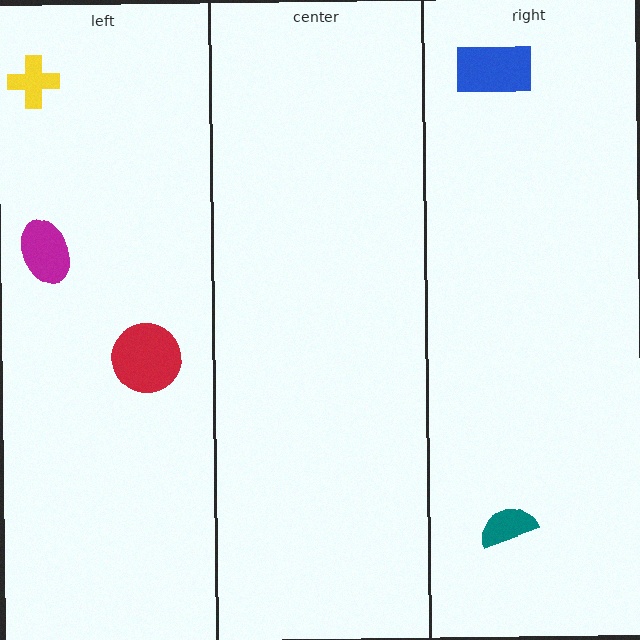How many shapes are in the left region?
3.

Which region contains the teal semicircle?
The right region.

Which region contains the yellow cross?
The left region.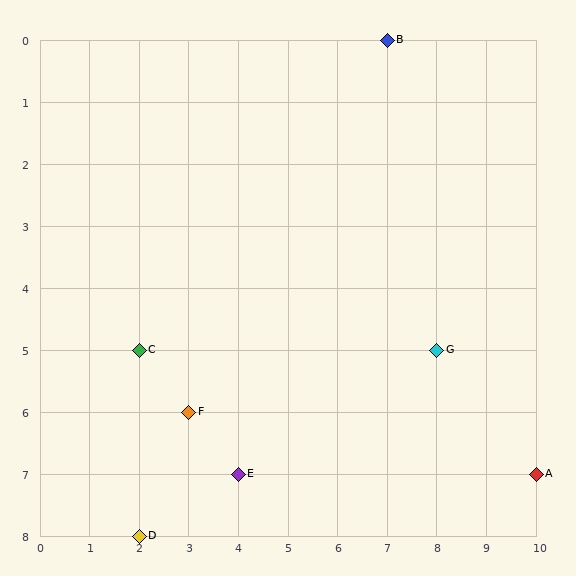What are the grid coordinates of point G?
Point G is at grid coordinates (8, 5).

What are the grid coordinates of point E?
Point E is at grid coordinates (4, 7).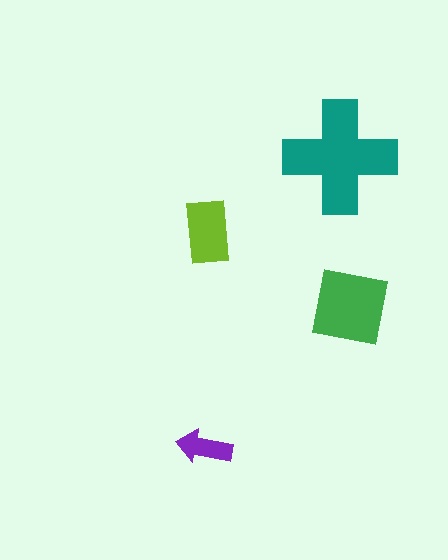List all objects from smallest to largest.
The purple arrow, the lime rectangle, the green square, the teal cross.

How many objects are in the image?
There are 4 objects in the image.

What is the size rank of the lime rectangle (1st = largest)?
3rd.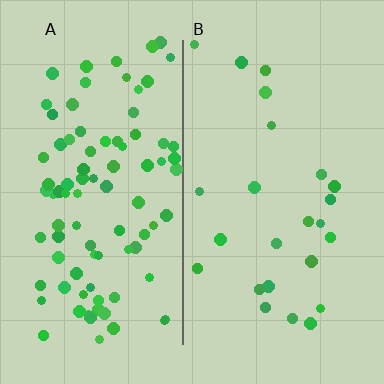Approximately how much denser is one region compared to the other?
Approximately 3.7× — region A over region B.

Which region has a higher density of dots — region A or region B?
A (the left).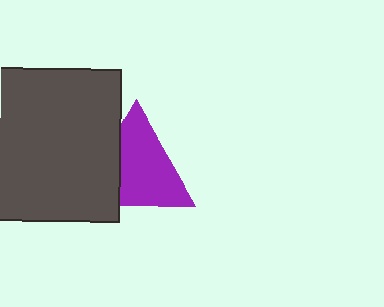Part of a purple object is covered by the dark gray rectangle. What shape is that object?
It is a triangle.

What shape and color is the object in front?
The object in front is a dark gray rectangle.